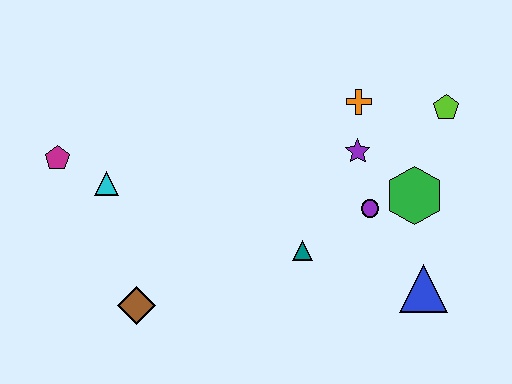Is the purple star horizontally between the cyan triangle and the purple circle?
Yes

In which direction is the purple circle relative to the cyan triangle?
The purple circle is to the right of the cyan triangle.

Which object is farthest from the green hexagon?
The magenta pentagon is farthest from the green hexagon.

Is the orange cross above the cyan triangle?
Yes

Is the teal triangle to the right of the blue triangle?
No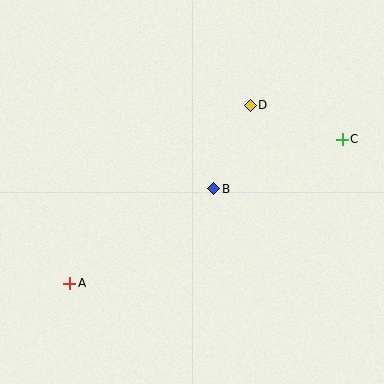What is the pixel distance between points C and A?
The distance between C and A is 309 pixels.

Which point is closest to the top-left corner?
Point D is closest to the top-left corner.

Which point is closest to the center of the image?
Point B at (214, 189) is closest to the center.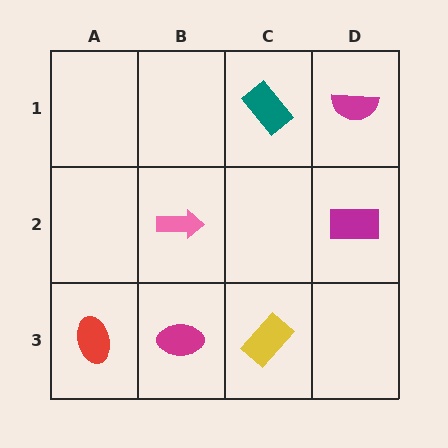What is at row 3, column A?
A red ellipse.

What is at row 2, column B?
A pink arrow.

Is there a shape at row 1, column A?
No, that cell is empty.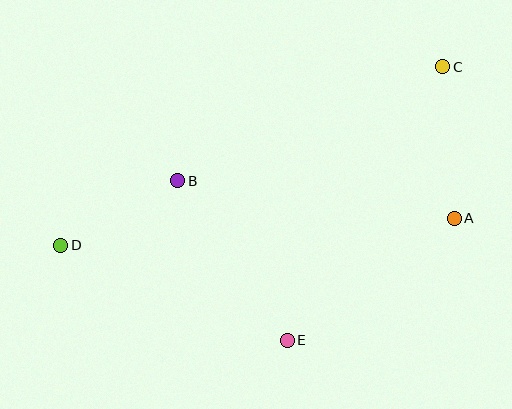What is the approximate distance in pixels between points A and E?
The distance between A and E is approximately 207 pixels.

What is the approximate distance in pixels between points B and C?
The distance between B and C is approximately 289 pixels.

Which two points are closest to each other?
Points B and D are closest to each other.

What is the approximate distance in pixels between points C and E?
The distance between C and E is approximately 315 pixels.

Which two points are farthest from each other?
Points C and D are farthest from each other.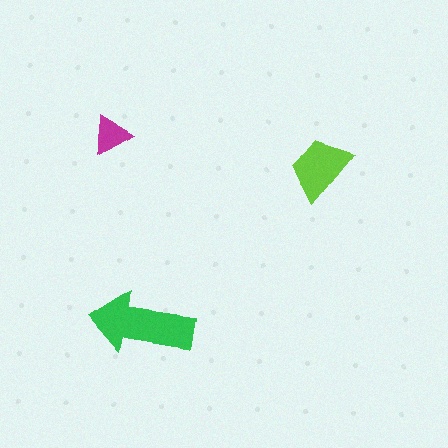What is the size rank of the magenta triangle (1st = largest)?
3rd.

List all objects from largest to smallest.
The green arrow, the lime trapezoid, the magenta triangle.